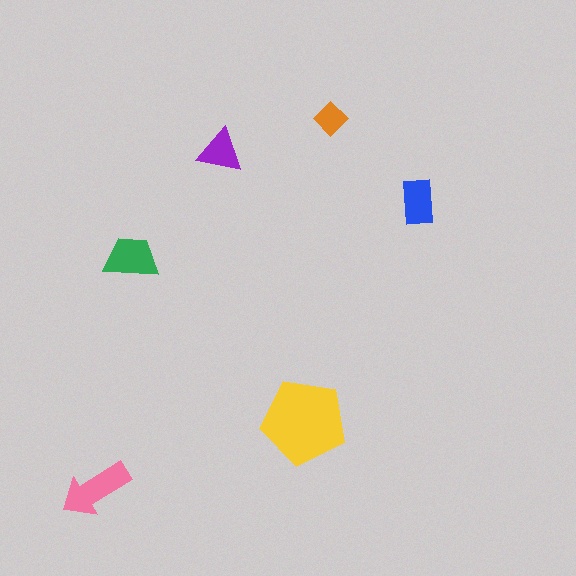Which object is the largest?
The yellow pentagon.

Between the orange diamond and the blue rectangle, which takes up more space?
The blue rectangle.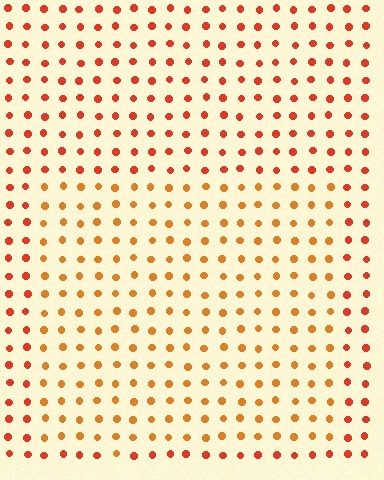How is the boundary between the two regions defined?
The boundary is defined purely by a slight shift in hue (about 24 degrees). Spacing, size, and orientation are identical on both sides.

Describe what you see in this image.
The image is filled with small red elements in a uniform arrangement. A rectangle-shaped region is visible where the elements are tinted to a slightly different hue, forming a subtle color boundary.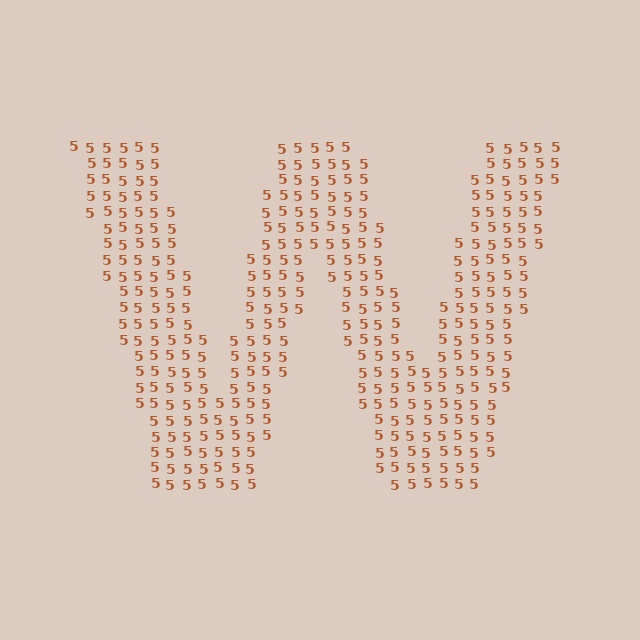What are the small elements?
The small elements are digit 5's.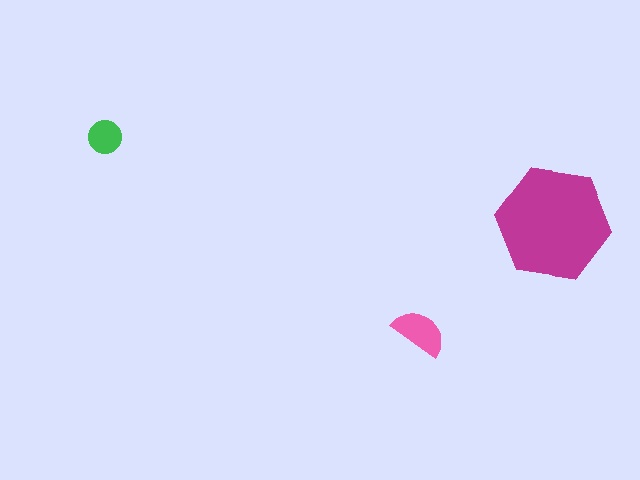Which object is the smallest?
The green circle.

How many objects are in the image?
There are 3 objects in the image.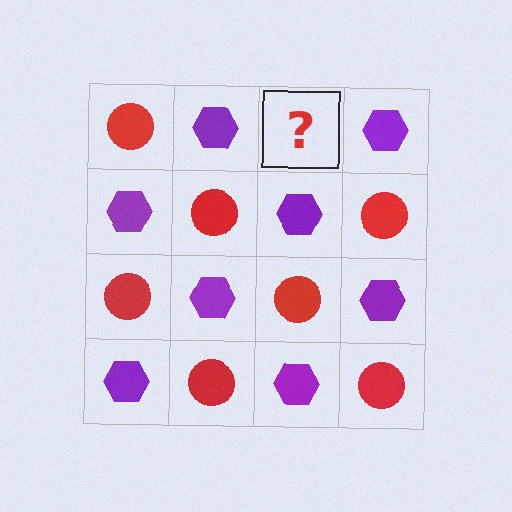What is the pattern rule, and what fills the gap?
The rule is that it alternates red circle and purple hexagon in a checkerboard pattern. The gap should be filled with a red circle.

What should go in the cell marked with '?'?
The missing cell should contain a red circle.